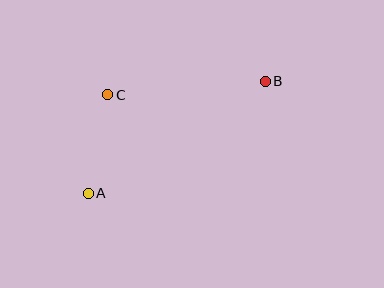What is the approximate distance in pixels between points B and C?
The distance between B and C is approximately 158 pixels.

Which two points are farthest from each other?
Points A and B are farthest from each other.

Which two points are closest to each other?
Points A and C are closest to each other.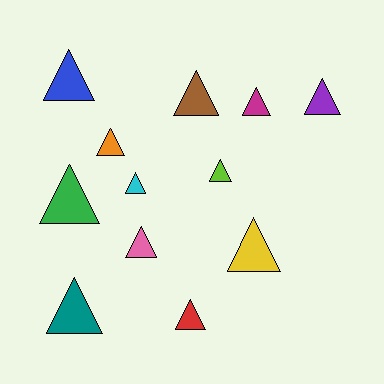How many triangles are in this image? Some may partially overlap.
There are 12 triangles.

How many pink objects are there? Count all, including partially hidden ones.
There is 1 pink object.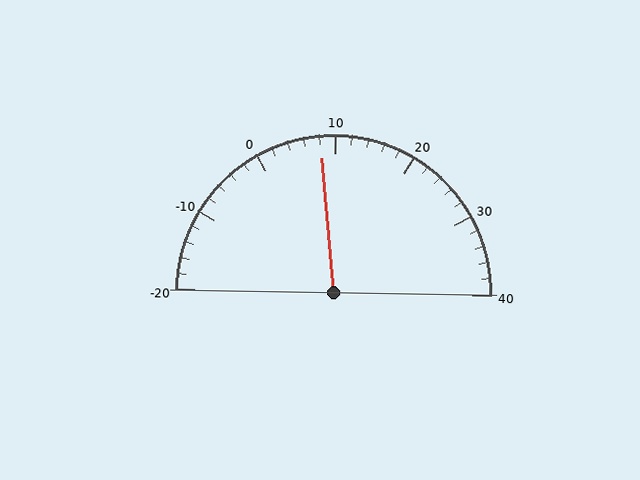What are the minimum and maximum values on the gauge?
The gauge ranges from -20 to 40.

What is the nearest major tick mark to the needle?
The nearest major tick mark is 10.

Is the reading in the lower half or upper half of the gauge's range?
The reading is in the lower half of the range (-20 to 40).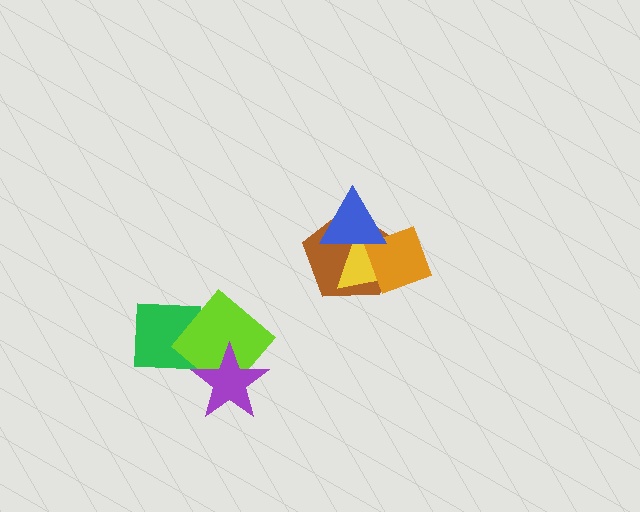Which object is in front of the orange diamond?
The blue triangle is in front of the orange diamond.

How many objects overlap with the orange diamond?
3 objects overlap with the orange diamond.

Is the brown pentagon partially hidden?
Yes, it is partially covered by another shape.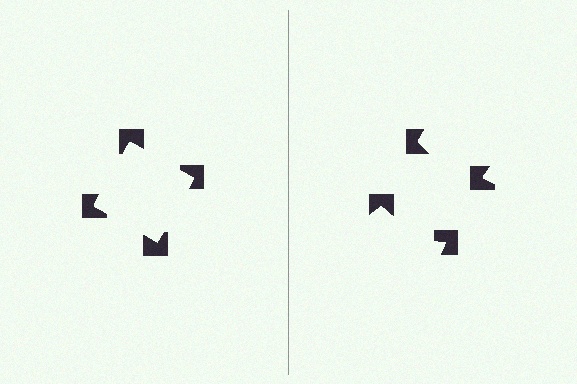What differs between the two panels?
The notched squares are positioned identically on both sides; only the wedge orientations differ. On the left they align to a square; on the right they are misaligned.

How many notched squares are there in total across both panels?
8 — 4 on each side.